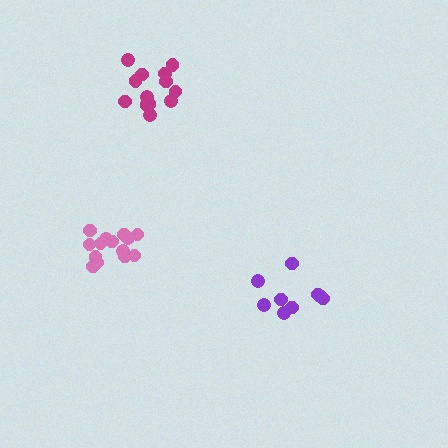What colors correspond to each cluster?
The clusters are colored: purple, magenta, pink.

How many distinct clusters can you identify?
There are 3 distinct clusters.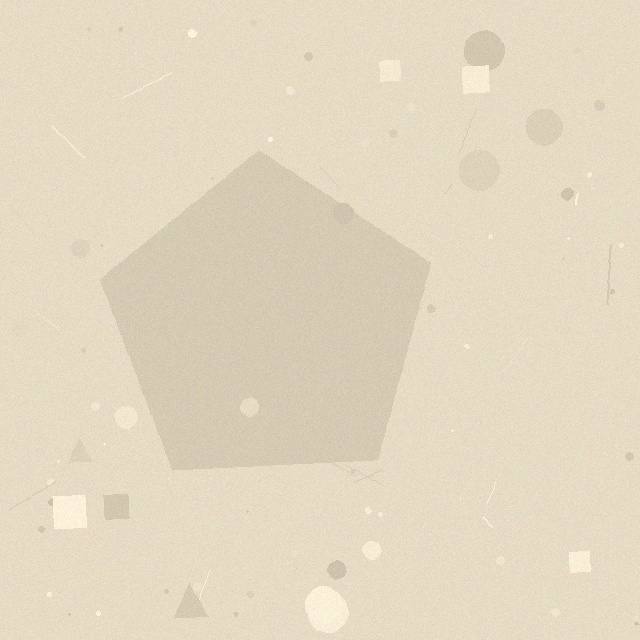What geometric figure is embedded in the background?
A pentagon is embedded in the background.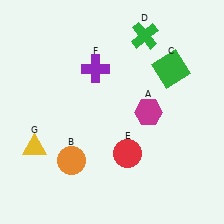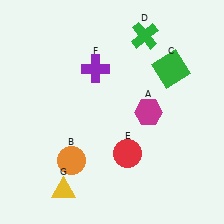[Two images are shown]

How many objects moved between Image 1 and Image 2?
1 object moved between the two images.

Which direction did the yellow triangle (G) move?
The yellow triangle (G) moved down.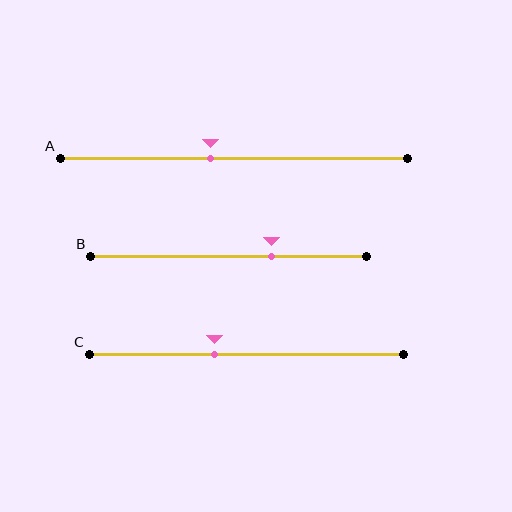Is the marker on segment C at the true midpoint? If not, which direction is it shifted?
No, the marker on segment C is shifted to the left by about 10% of the segment length.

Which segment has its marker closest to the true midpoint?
Segment A has its marker closest to the true midpoint.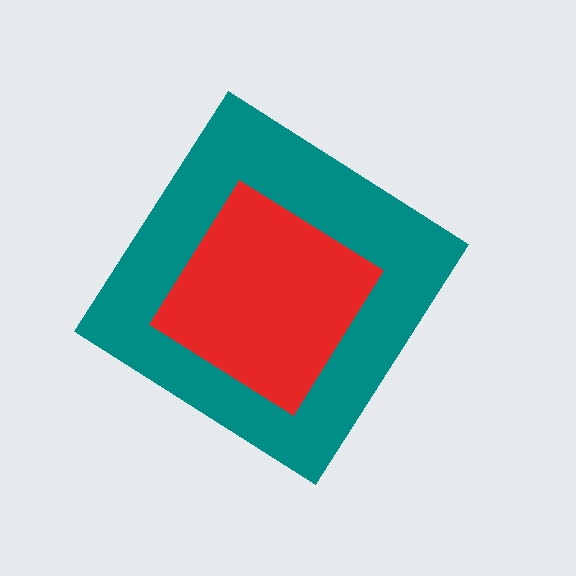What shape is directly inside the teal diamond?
The red diamond.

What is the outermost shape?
The teal diamond.